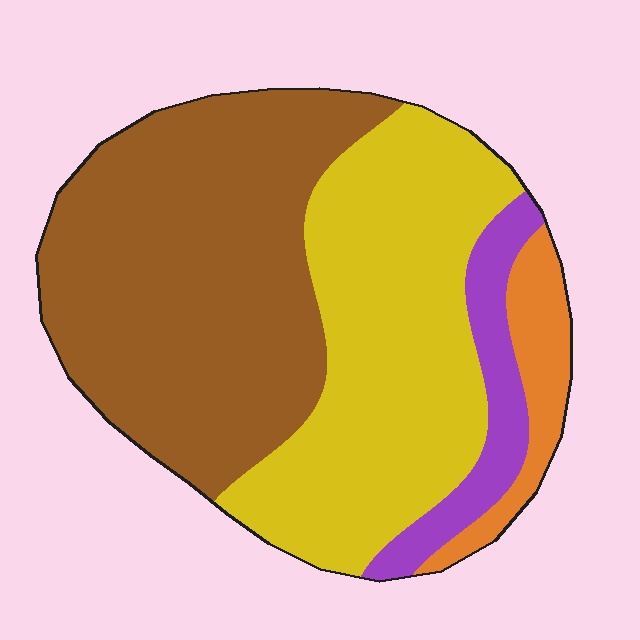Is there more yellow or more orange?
Yellow.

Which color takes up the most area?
Brown, at roughly 45%.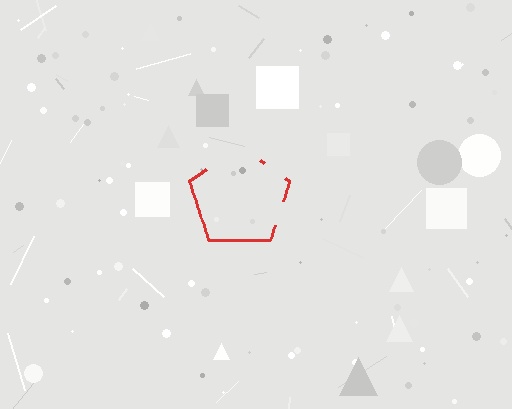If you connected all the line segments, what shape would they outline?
They would outline a pentagon.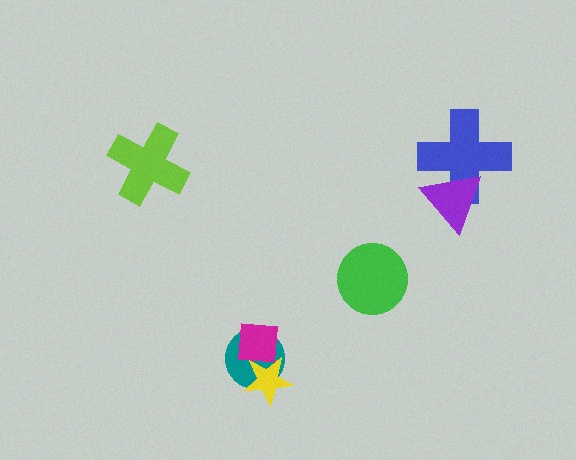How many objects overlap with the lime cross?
0 objects overlap with the lime cross.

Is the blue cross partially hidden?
Yes, it is partially covered by another shape.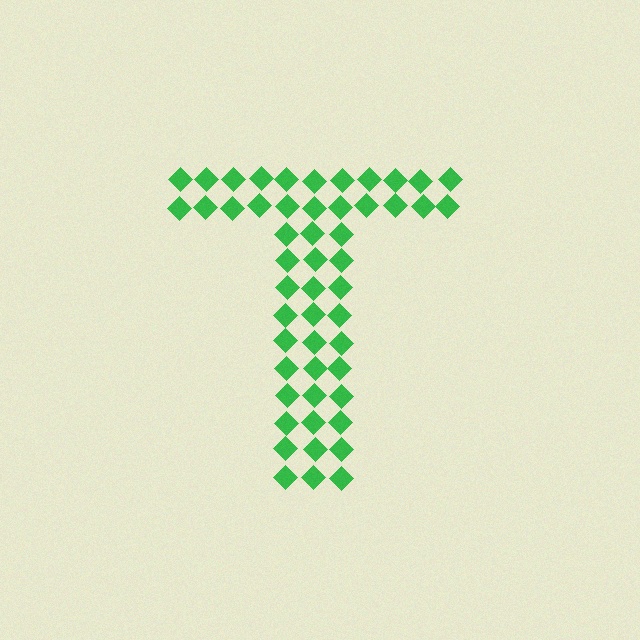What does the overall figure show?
The overall figure shows the letter T.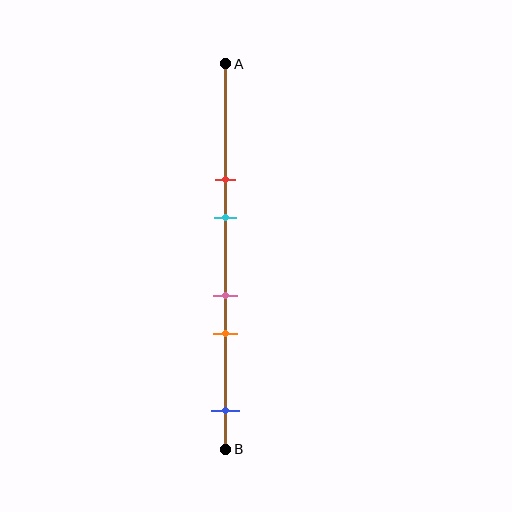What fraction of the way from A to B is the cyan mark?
The cyan mark is approximately 40% (0.4) of the way from A to B.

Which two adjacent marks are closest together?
The pink and orange marks are the closest adjacent pair.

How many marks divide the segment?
There are 5 marks dividing the segment.